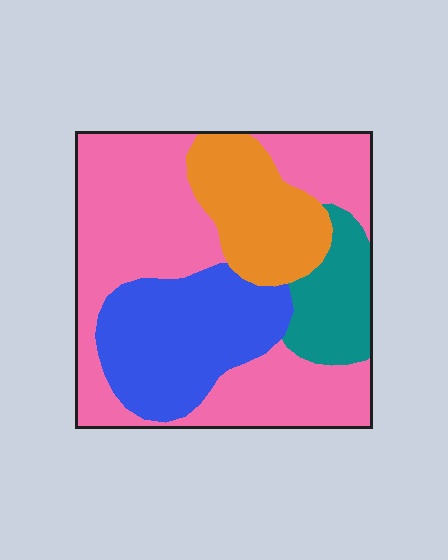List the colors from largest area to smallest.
From largest to smallest: pink, blue, orange, teal.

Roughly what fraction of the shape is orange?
Orange covers roughly 15% of the shape.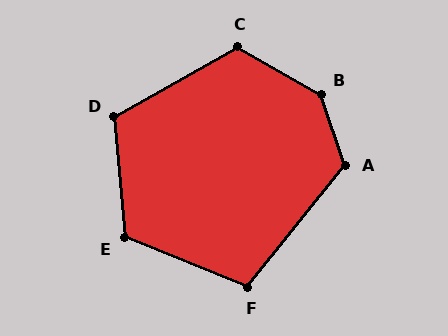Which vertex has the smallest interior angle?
F, at approximately 107 degrees.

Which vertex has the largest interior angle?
B, at approximately 139 degrees.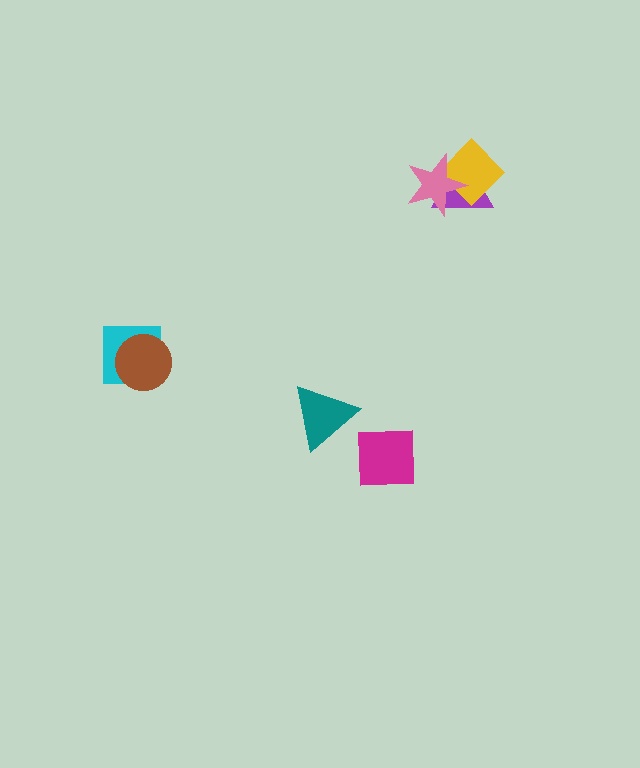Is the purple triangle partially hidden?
Yes, it is partially covered by another shape.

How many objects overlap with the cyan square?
1 object overlaps with the cyan square.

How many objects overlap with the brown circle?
1 object overlaps with the brown circle.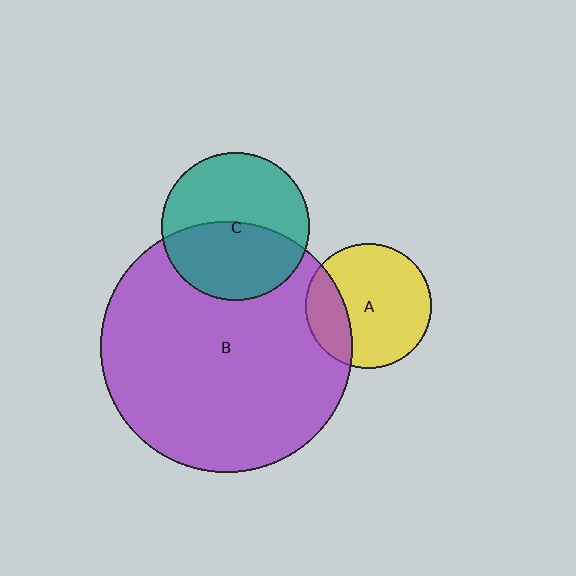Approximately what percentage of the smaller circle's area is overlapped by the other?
Approximately 50%.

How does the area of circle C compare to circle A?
Approximately 1.4 times.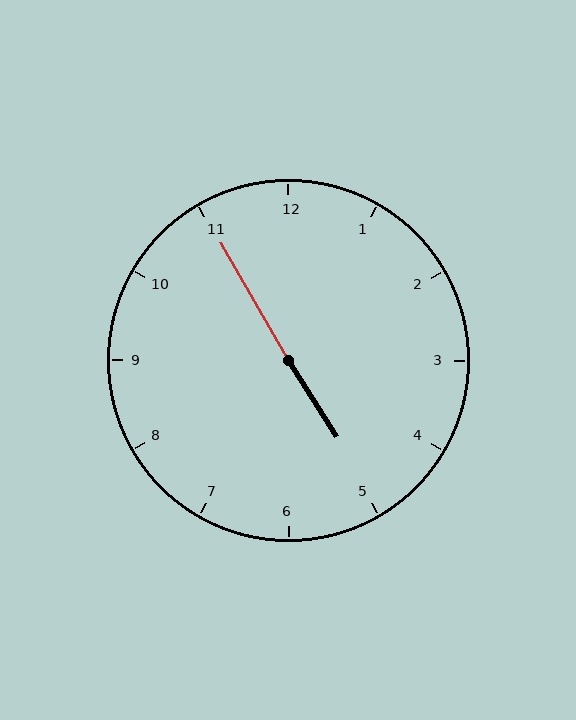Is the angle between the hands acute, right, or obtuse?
It is obtuse.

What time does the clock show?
4:55.